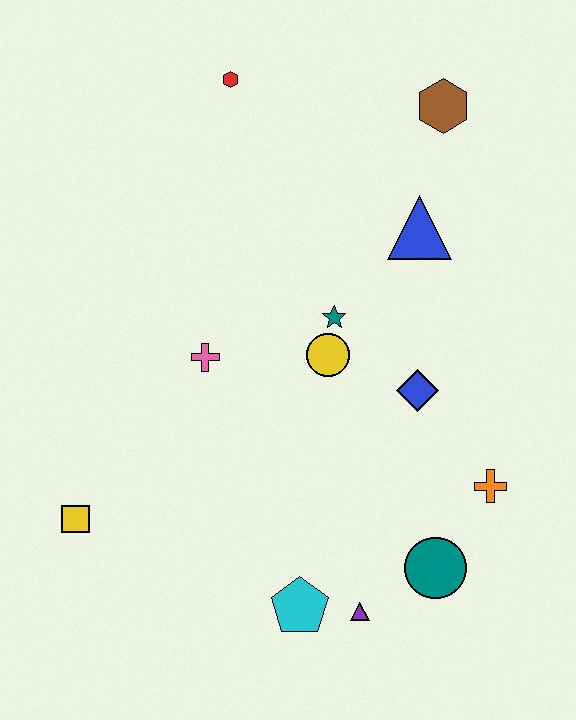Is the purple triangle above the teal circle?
No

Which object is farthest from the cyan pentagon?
The red hexagon is farthest from the cyan pentagon.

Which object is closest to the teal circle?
The purple triangle is closest to the teal circle.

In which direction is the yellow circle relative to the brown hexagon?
The yellow circle is below the brown hexagon.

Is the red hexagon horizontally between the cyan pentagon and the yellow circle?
No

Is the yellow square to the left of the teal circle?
Yes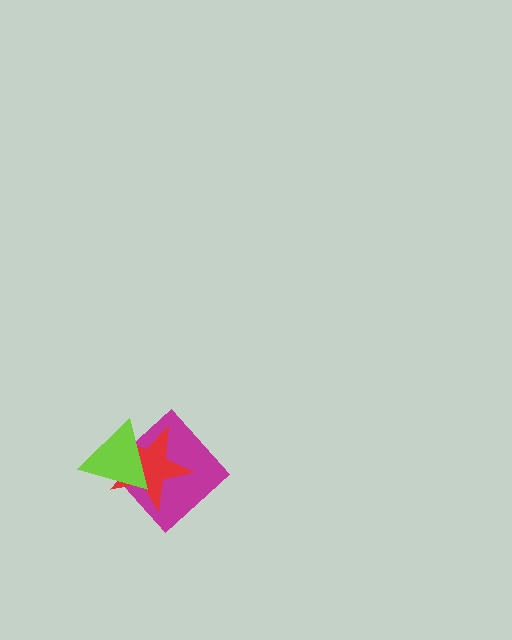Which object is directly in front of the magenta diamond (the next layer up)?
The red star is directly in front of the magenta diamond.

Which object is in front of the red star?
The lime triangle is in front of the red star.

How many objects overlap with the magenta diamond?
2 objects overlap with the magenta diamond.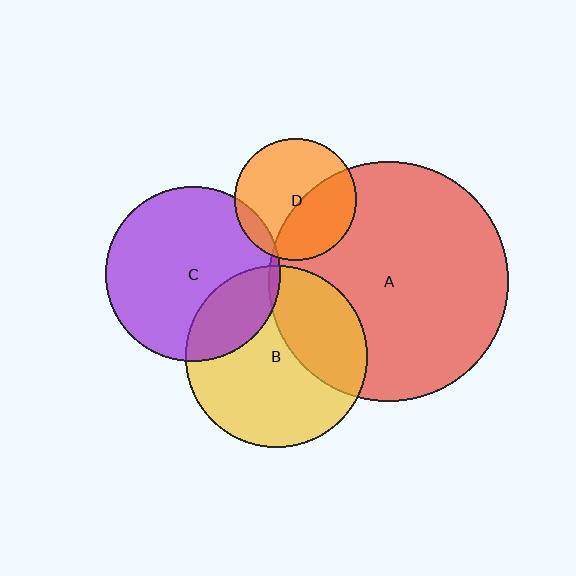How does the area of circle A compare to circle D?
Approximately 3.9 times.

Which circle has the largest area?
Circle A (red).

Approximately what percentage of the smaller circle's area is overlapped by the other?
Approximately 10%.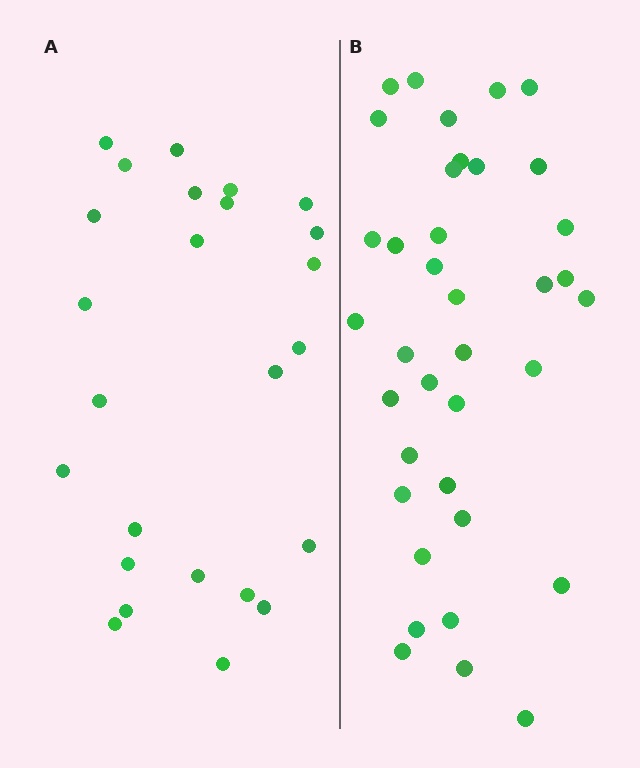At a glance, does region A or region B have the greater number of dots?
Region B (the right region) has more dots.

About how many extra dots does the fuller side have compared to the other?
Region B has roughly 12 or so more dots than region A.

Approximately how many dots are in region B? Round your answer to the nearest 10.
About 40 dots. (The exact count is 37, which rounds to 40.)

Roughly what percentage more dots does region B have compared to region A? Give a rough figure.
About 50% more.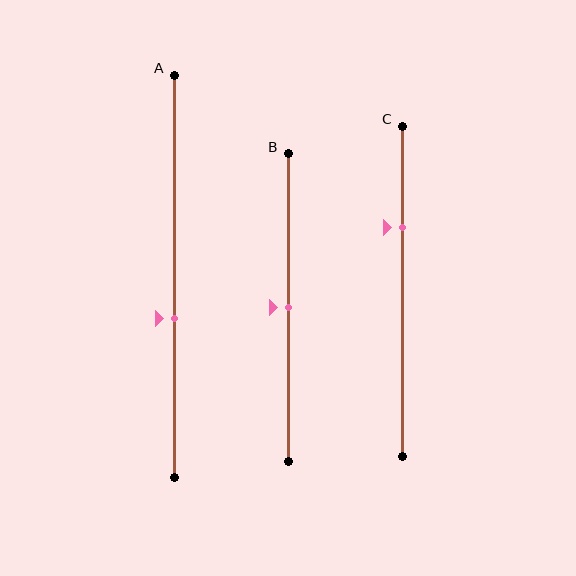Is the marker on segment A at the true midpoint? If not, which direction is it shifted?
No, the marker on segment A is shifted downward by about 11% of the segment length.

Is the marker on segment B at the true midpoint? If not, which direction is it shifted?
Yes, the marker on segment B is at the true midpoint.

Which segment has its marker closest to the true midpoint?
Segment B has its marker closest to the true midpoint.